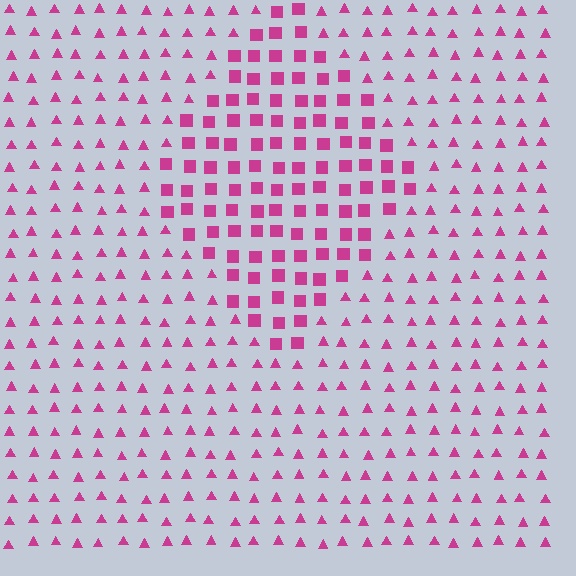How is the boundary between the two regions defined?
The boundary is defined by a change in element shape: squares inside vs. triangles outside. All elements share the same color and spacing.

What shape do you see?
I see a diamond.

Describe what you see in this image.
The image is filled with small magenta elements arranged in a uniform grid. A diamond-shaped region contains squares, while the surrounding area contains triangles. The boundary is defined purely by the change in element shape.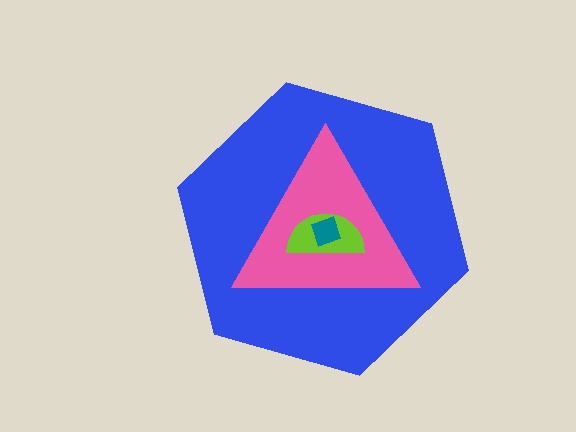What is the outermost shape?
The blue hexagon.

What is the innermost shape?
The teal square.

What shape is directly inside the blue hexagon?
The pink triangle.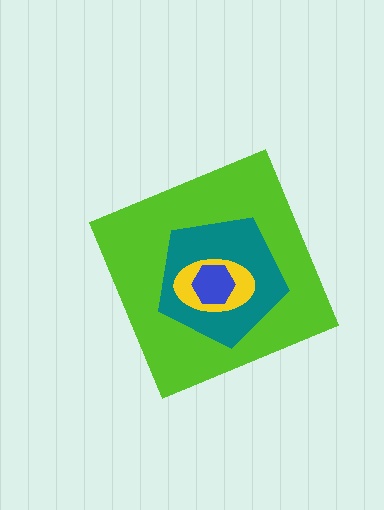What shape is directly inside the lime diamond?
The teal pentagon.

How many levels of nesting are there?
4.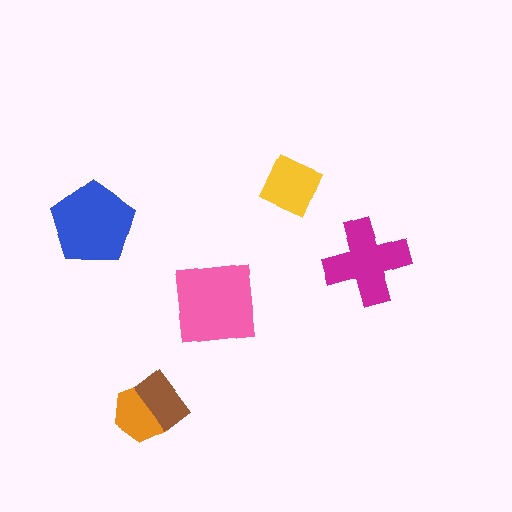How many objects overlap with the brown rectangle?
1 object overlaps with the brown rectangle.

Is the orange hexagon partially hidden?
Yes, it is partially covered by another shape.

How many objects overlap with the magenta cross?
0 objects overlap with the magenta cross.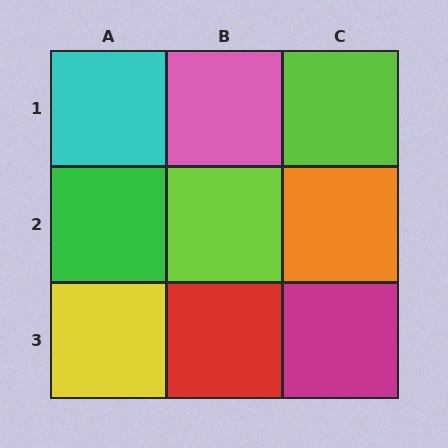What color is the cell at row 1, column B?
Pink.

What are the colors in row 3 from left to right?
Yellow, red, magenta.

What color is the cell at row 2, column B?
Lime.